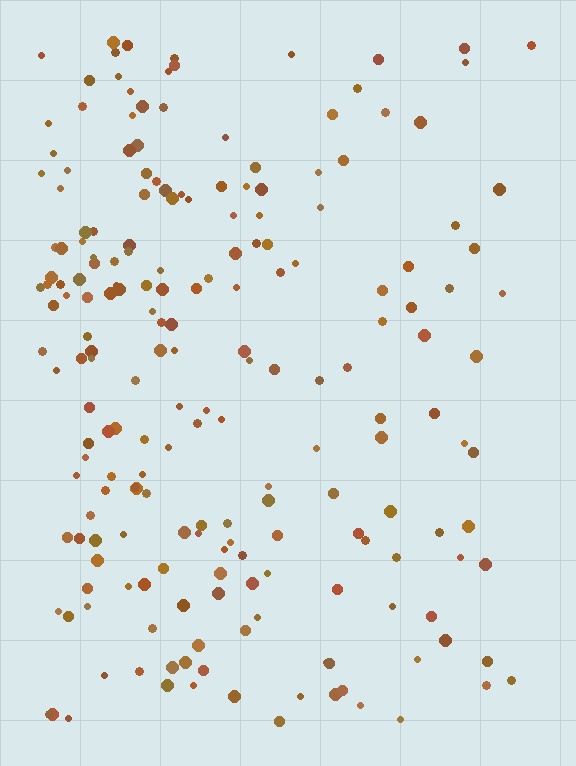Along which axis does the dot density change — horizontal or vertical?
Horizontal.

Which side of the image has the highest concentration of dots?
The left.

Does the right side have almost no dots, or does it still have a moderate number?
Still a moderate number, just noticeably fewer than the left.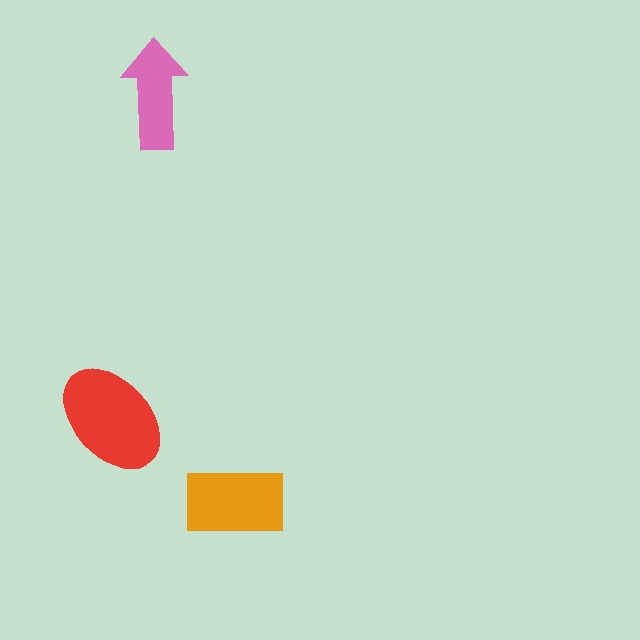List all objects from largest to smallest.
The red ellipse, the orange rectangle, the pink arrow.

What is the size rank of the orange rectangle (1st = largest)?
2nd.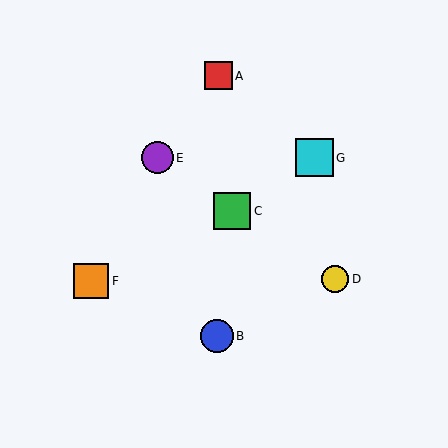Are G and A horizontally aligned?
No, G is at y≈158 and A is at y≈76.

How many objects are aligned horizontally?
2 objects (E, G) are aligned horizontally.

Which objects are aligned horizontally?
Objects E, G are aligned horizontally.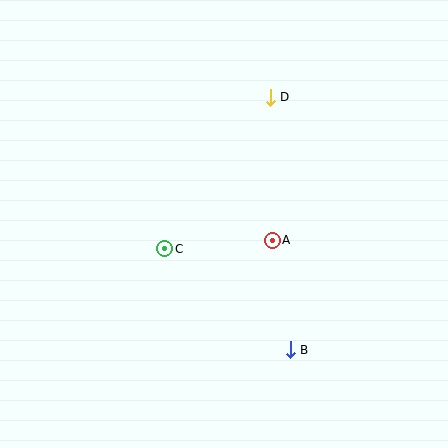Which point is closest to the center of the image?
Point A at (272, 240) is closest to the center.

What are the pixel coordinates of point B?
Point B is at (290, 350).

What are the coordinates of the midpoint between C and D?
The midpoint between C and D is at (218, 173).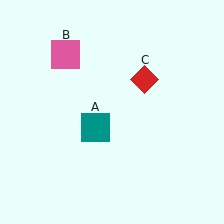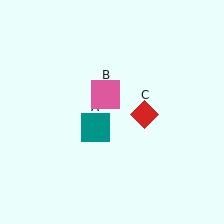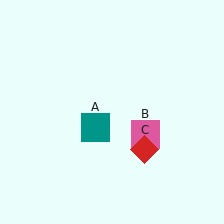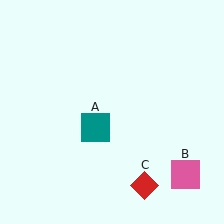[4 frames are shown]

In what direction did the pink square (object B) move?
The pink square (object B) moved down and to the right.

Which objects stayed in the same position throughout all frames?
Teal square (object A) remained stationary.